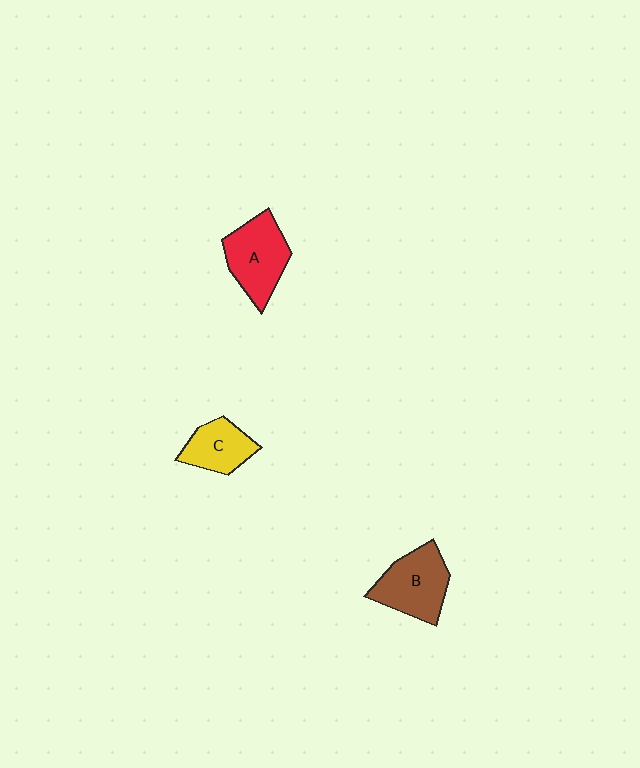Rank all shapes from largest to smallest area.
From largest to smallest: B (brown), A (red), C (yellow).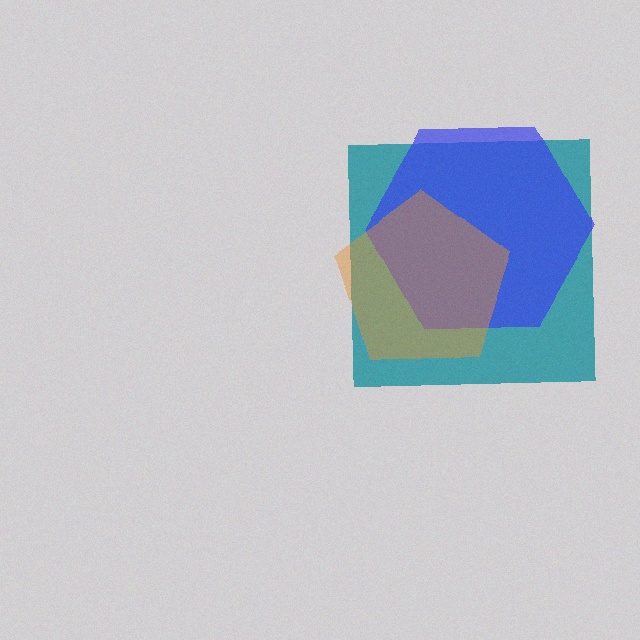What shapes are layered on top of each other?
The layered shapes are: a teal square, a blue hexagon, an orange pentagon.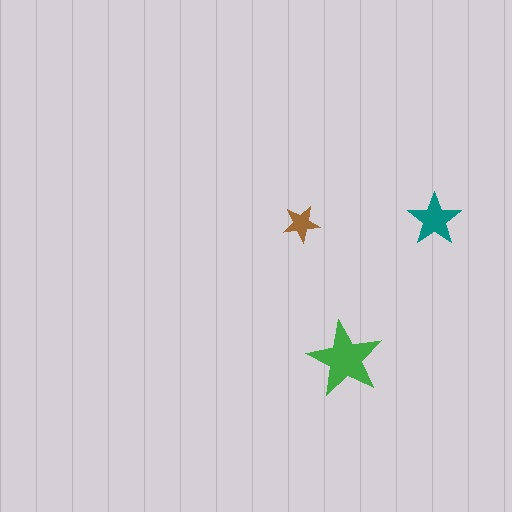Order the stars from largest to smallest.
the green one, the teal one, the brown one.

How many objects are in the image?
There are 3 objects in the image.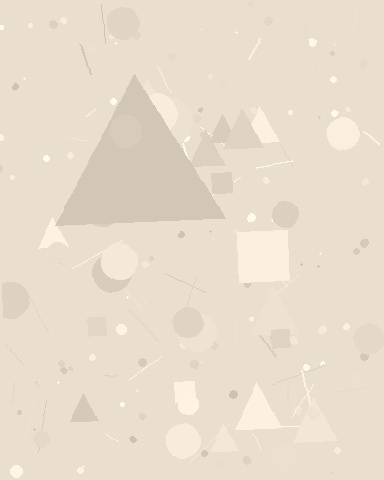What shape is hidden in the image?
A triangle is hidden in the image.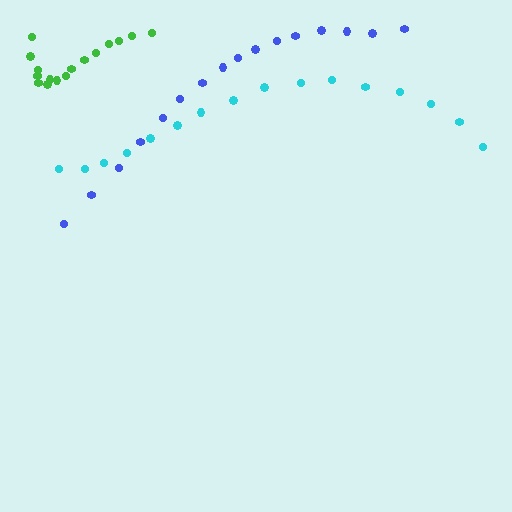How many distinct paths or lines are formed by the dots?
There are 3 distinct paths.